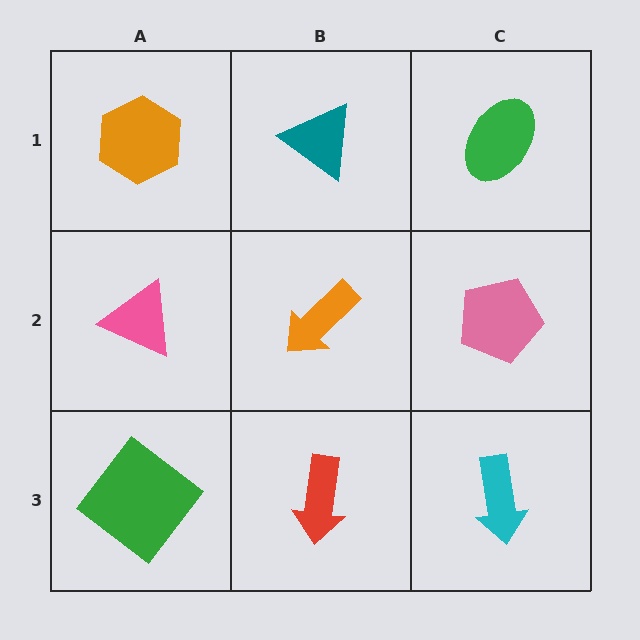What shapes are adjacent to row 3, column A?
A pink triangle (row 2, column A), a red arrow (row 3, column B).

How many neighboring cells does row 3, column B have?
3.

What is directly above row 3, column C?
A pink pentagon.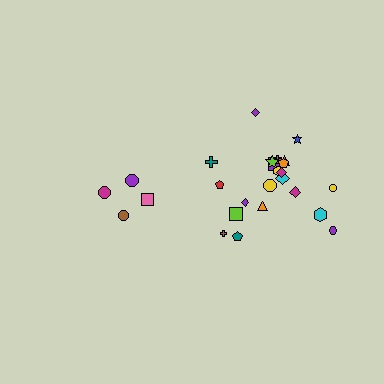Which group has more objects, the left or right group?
The right group.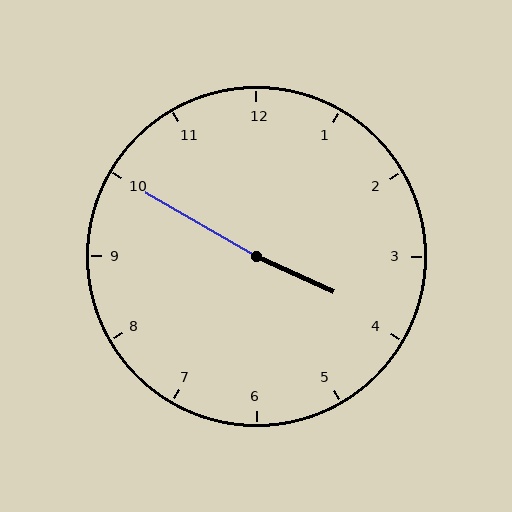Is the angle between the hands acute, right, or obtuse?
It is obtuse.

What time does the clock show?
3:50.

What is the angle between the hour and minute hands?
Approximately 175 degrees.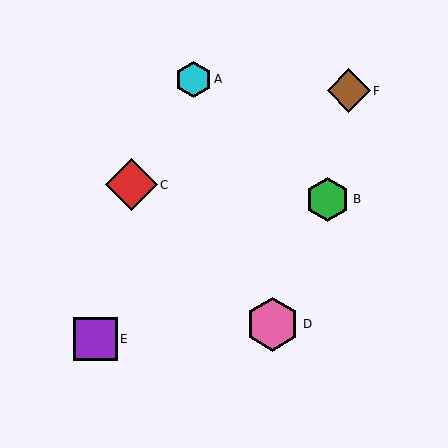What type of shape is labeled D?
Shape D is a pink hexagon.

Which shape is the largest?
The pink hexagon (labeled D) is the largest.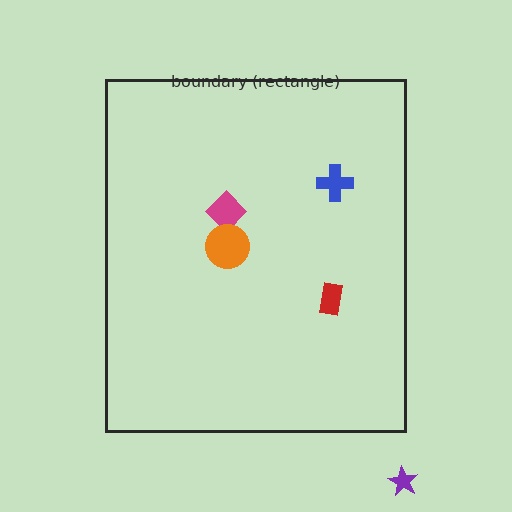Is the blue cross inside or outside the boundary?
Inside.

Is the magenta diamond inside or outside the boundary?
Inside.